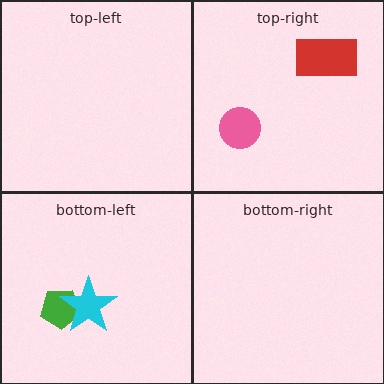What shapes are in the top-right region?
The red rectangle, the pink circle.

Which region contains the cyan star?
The bottom-left region.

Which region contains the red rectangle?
The top-right region.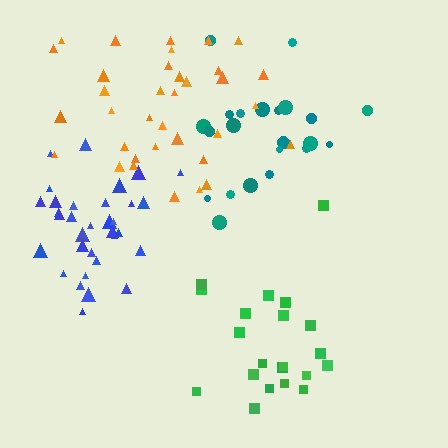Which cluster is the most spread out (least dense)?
Teal.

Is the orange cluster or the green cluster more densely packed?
Orange.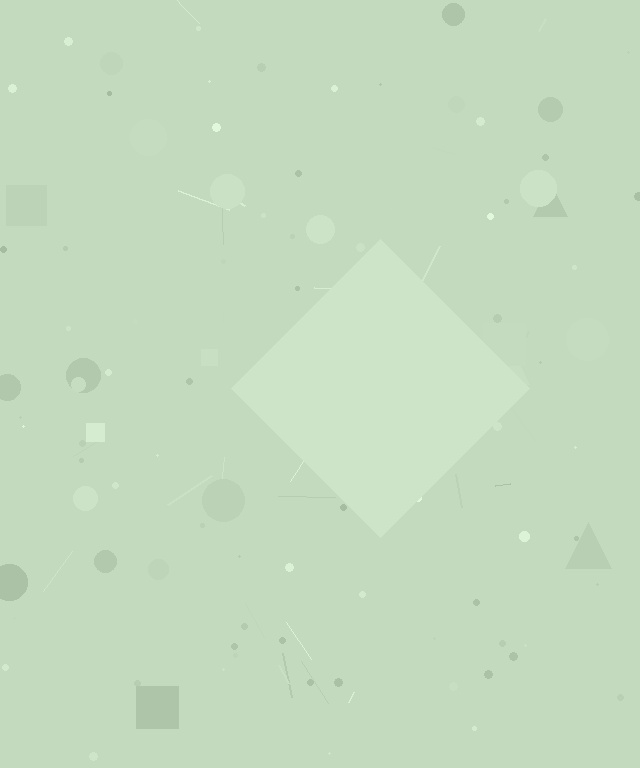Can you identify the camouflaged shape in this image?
The camouflaged shape is a diamond.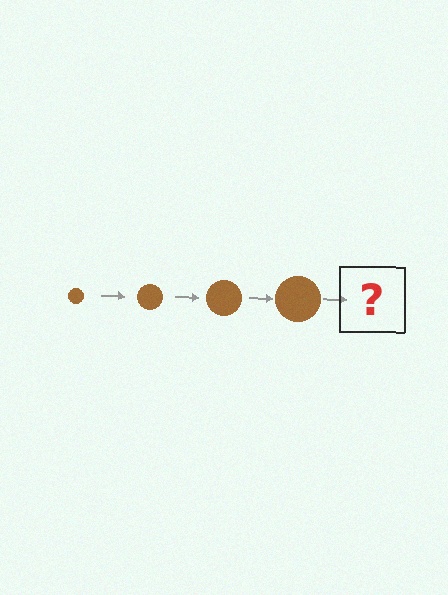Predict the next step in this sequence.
The next step is a brown circle, larger than the previous one.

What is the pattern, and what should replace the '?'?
The pattern is that the circle gets progressively larger each step. The '?' should be a brown circle, larger than the previous one.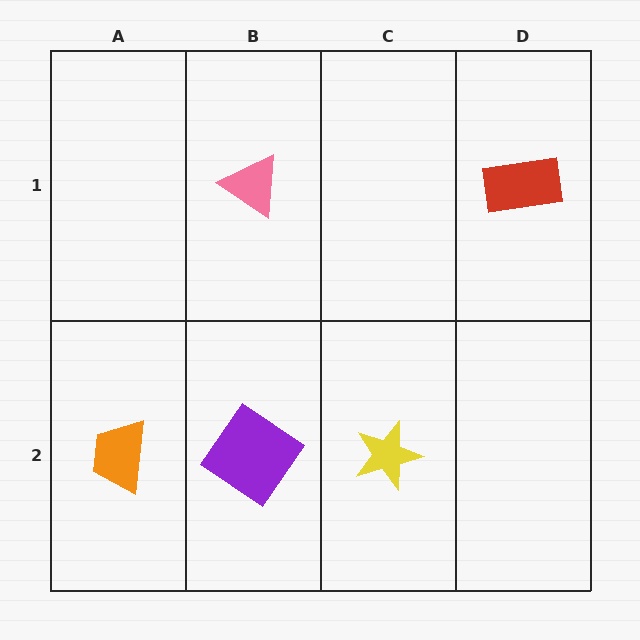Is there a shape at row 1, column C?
No, that cell is empty.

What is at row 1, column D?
A red rectangle.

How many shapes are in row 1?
2 shapes.